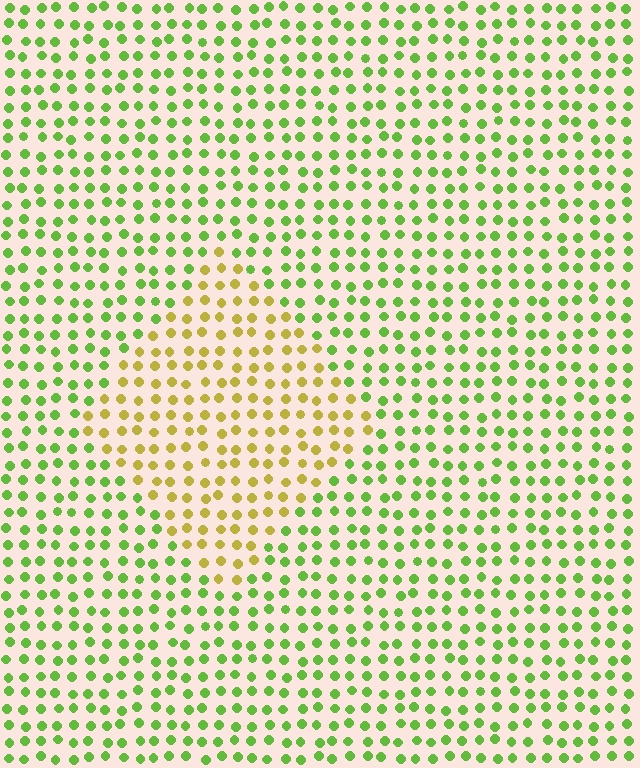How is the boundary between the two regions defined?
The boundary is defined purely by a slight shift in hue (about 47 degrees). Spacing, size, and orientation are identical on both sides.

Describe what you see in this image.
The image is filled with small lime elements in a uniform arrangement. A diamond-shaped region is visible where the elements are tinted to a slightly different hue, forming a subtle color boundary.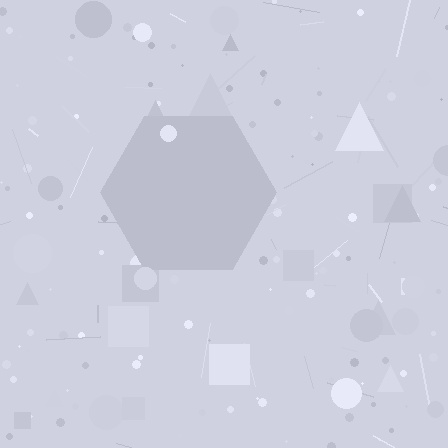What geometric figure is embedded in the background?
A hexagon is embedded in the background.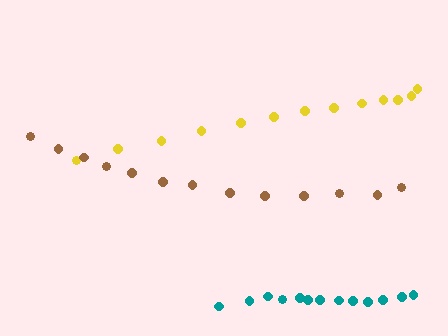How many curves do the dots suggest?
There are 3 distinct paths.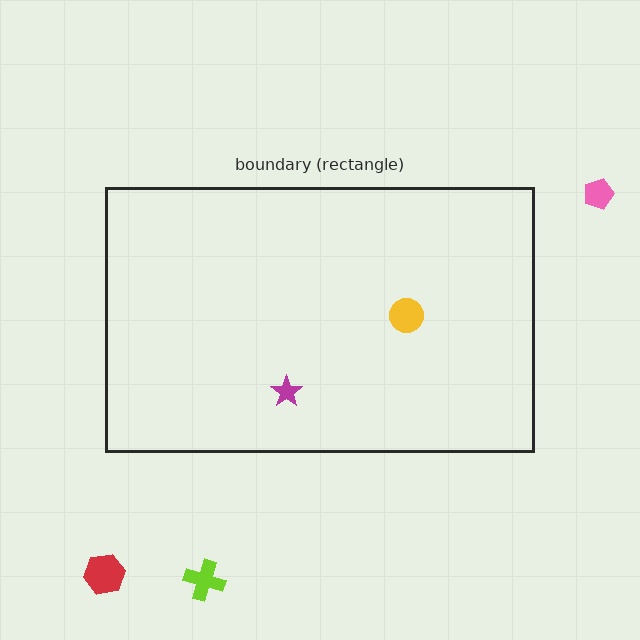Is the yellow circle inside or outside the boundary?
Inside.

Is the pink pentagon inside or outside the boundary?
Outside.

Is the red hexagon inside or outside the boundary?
Outside.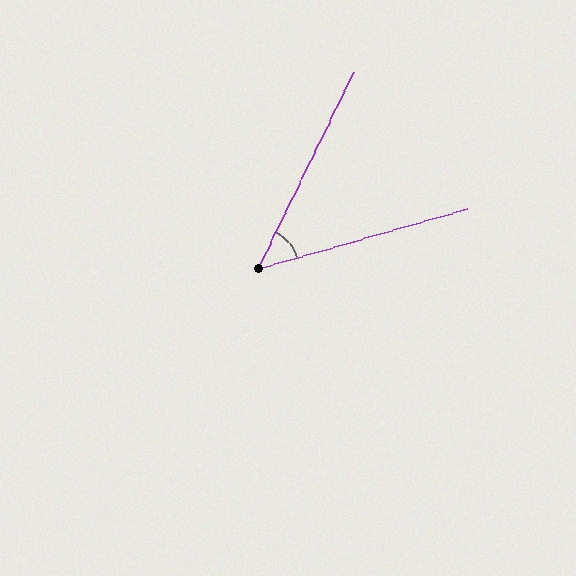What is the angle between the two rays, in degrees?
Approximately 48 degrees.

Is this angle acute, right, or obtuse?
It is acute.